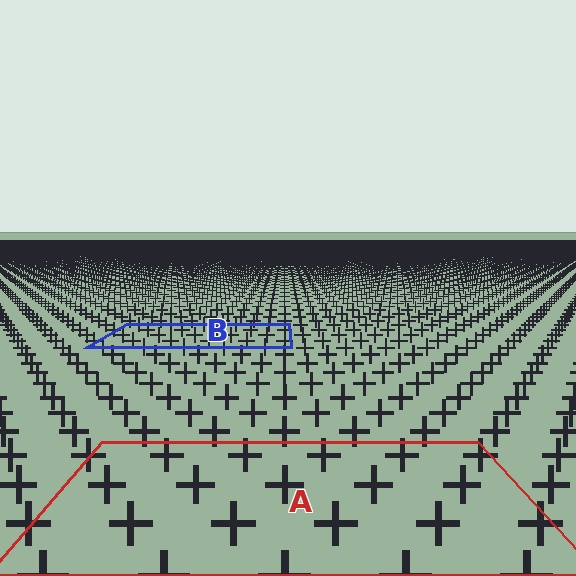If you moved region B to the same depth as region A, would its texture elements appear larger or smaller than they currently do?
They would appear larger. At a closer depth, the same texture elements are projected at a bigger on-screen size.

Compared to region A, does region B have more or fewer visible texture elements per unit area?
Region B has more texture elements per unit area — they are packed more densely because it is farther away.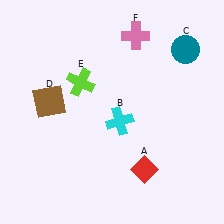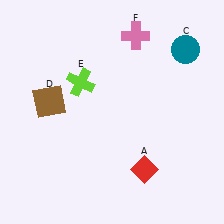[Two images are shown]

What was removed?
The cyan cross (B) was removed in Image 2.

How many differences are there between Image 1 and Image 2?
There is 1 difference between the two images.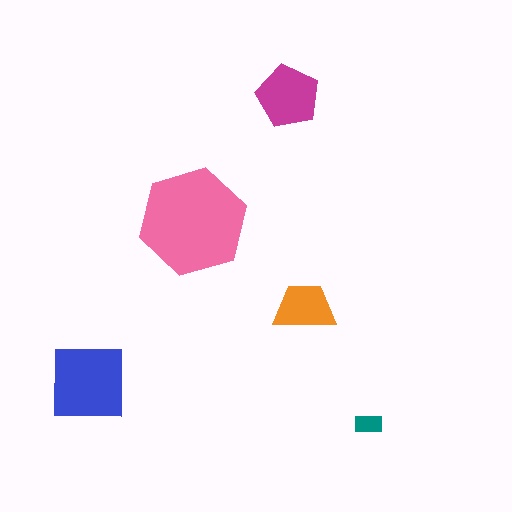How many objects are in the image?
There are 5 objects in the image.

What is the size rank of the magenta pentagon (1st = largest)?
3rd.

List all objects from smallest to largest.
The teal rectangle, the orange trapezoid, the magenta pentagon, the blue square, the pink hexagon.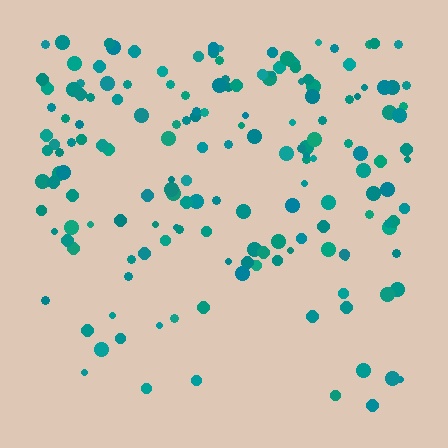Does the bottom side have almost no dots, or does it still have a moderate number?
Still a moderate number, just noticeably fewer than the top.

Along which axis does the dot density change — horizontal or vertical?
Vertical.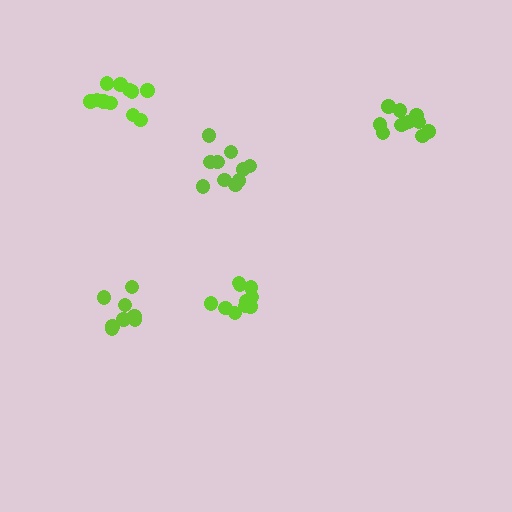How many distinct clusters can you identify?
There are 5 distinct clusters.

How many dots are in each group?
Group 1: 10 dots, Group 2: 10 dots, Group 3: 11 dots, Group 4: 11 dots, Group 5: 8 dots (50 total).